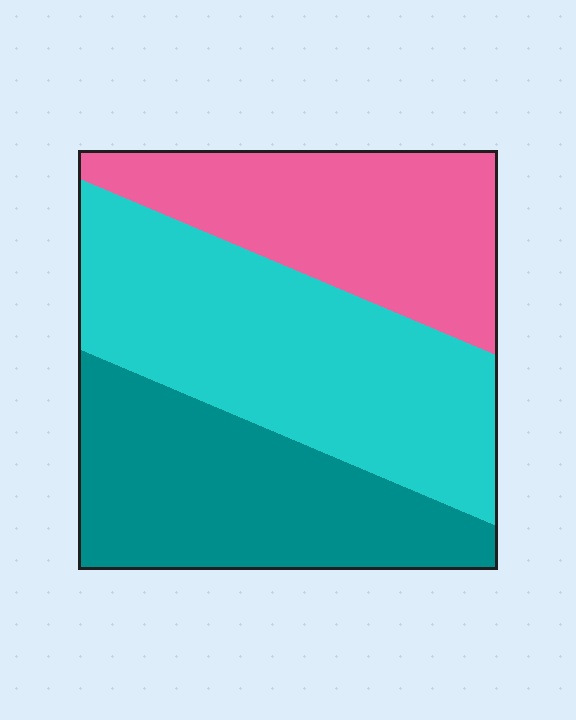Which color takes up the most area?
Cyan, at roughly 40%.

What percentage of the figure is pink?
Pink takes up about one quarter (1/4) of the figure.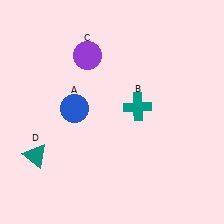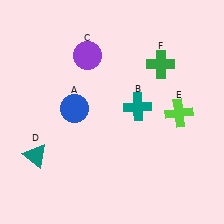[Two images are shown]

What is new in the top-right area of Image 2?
A green cross (F) was added in the top-right area of Image 2.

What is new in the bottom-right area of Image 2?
A lime cross (E) was added in the bottom-right area of Image 2.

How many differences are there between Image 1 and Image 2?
There are 2 differences between the two images.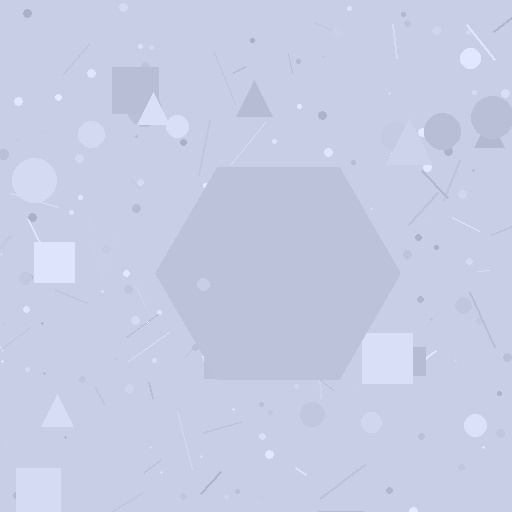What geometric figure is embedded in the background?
A hexagon is embedded in the background.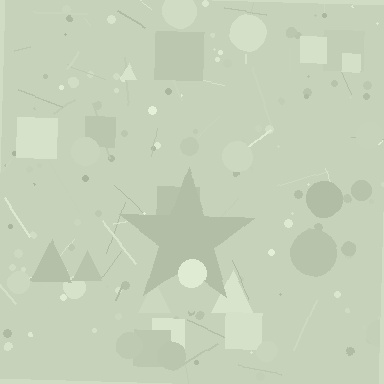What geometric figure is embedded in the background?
A star is embedded in the background.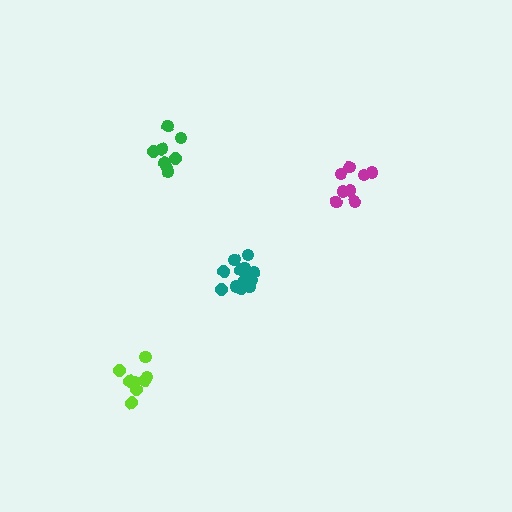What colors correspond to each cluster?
The clusters are colored: magenta, teal, green, lime.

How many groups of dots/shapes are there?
There are 4 groups.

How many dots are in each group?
Group 1: 8 dots, Group 2: 14 dots, Group 3: 8 dots, Group 4: 8 dots (38 total).